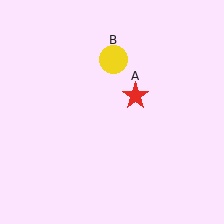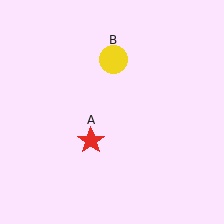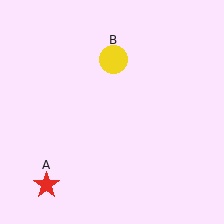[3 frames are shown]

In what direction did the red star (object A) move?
The red star (object A) moved down and to the left.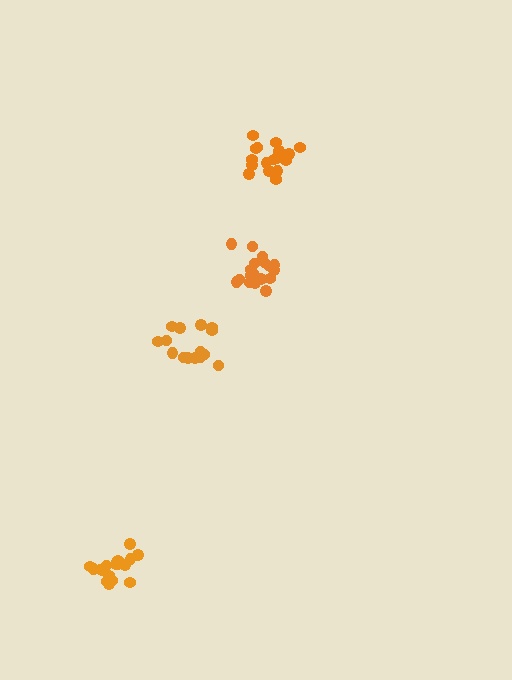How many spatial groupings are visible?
There are 4 spatial groupings.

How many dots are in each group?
Group 1: 15 dots, Group 2: 18 dots, Group 3: 20 dots, Group 4: 17 dots (70 total).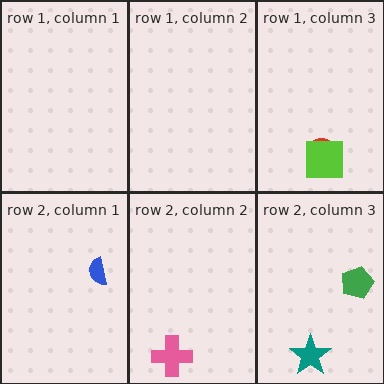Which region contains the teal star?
The row 2, column 3 region.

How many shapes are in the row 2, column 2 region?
1.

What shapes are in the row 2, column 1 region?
The blue semicircle.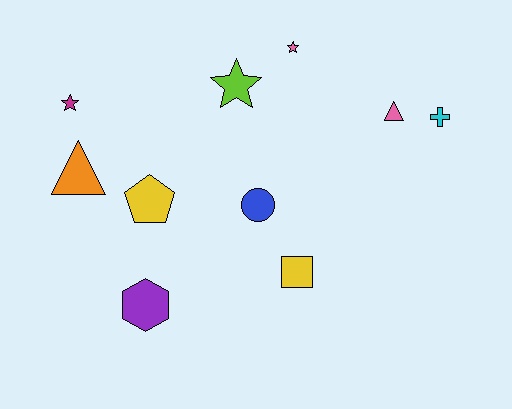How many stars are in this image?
There are 3 stars.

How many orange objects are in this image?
There is 1 orange object.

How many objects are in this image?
There are 10 objects.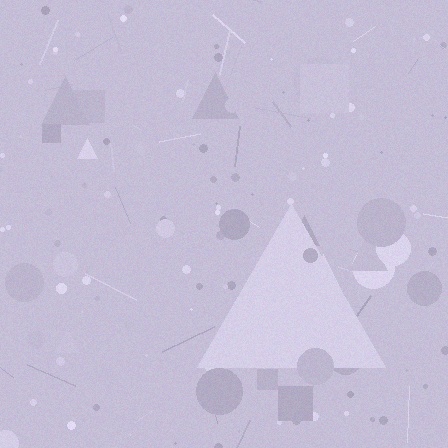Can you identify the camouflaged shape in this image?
The camouflaged shape is a triangle.